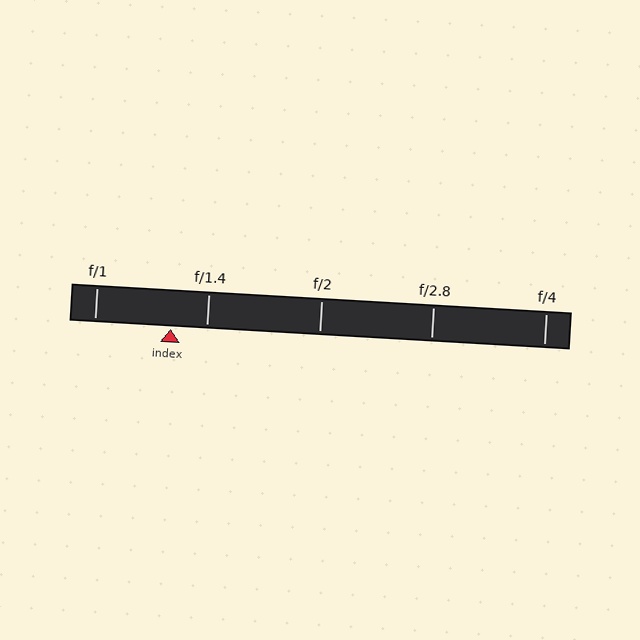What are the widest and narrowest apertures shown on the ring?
The widest aperture shown is f/1 and the narrowest is f/4.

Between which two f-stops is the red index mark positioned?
The index mark is between f/1 and f/1.4.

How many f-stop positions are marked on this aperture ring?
There are 5 f-stop positions marked.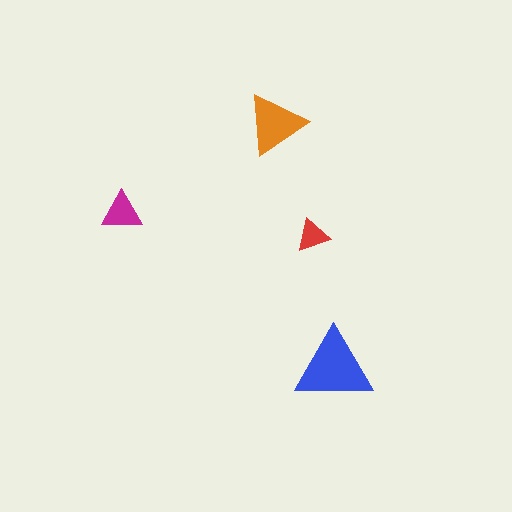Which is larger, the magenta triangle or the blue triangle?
The blue one.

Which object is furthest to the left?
The magenta triangle is leftmost.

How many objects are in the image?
There are 4 objects in the image.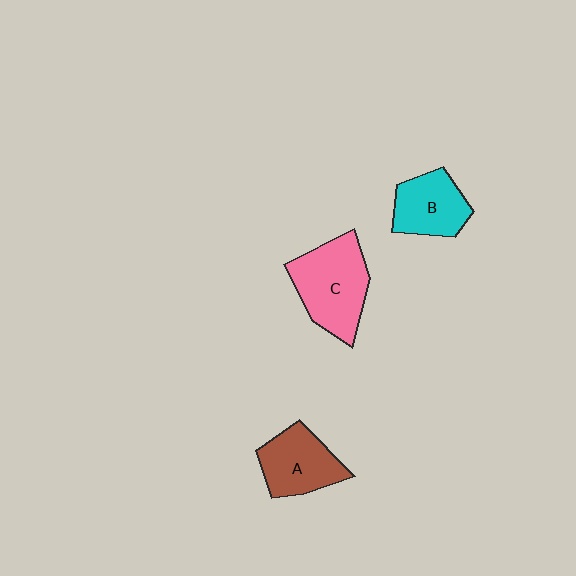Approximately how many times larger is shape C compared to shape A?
Approximately 1.3 times.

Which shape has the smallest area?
Shape B (cyan).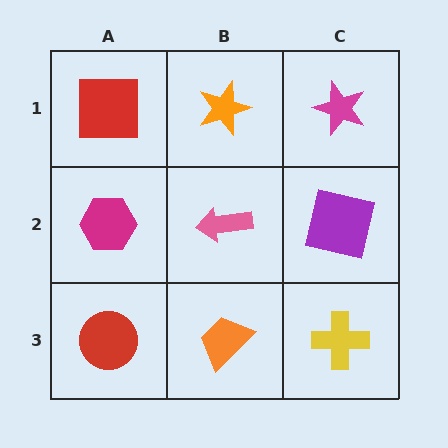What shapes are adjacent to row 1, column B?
A pink arrow (row 2, column B), a red square (row 1, column A), a magenta star (row 1, column C).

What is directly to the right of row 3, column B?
A yellow cross.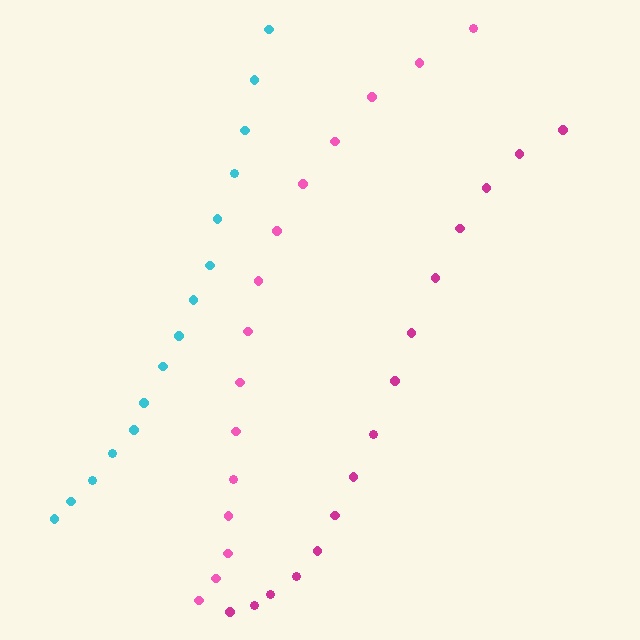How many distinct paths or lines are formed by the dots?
There are 3 distinct paths.